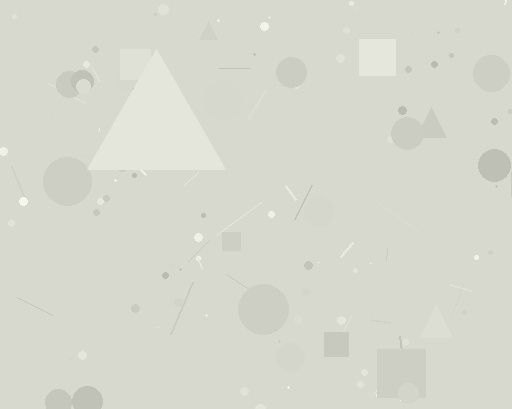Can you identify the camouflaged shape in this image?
The camouflaged shape is a triangle.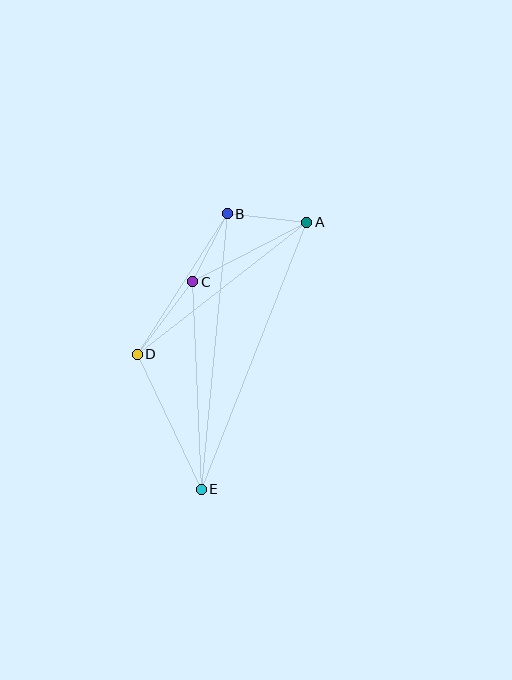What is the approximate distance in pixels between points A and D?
The distance between A and D is approximately 215 pixels.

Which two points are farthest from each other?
Points A and E are farthest from each other.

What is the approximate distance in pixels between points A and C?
The distance between A and C is approximately 128 pixels.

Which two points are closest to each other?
Points B and C are closest to each other.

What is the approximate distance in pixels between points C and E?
The distance between C and E is approximately 208 pixels.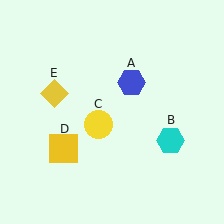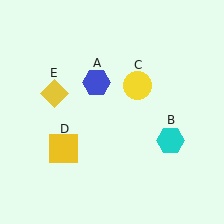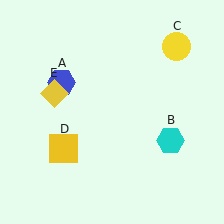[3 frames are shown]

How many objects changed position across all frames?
2 objects changed position: blue hexagon (object A), yellow circle (object C).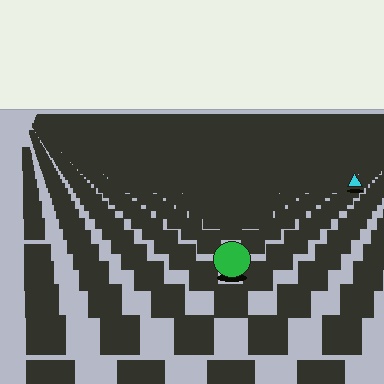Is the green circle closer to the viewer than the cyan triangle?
Yes. The green circle is closer — you can tell from the texture gradient: the ground texture is coarser near it.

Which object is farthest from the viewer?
The cyan triangle is farthest from the viewer. It appears smaller and the ground texture around it is denser.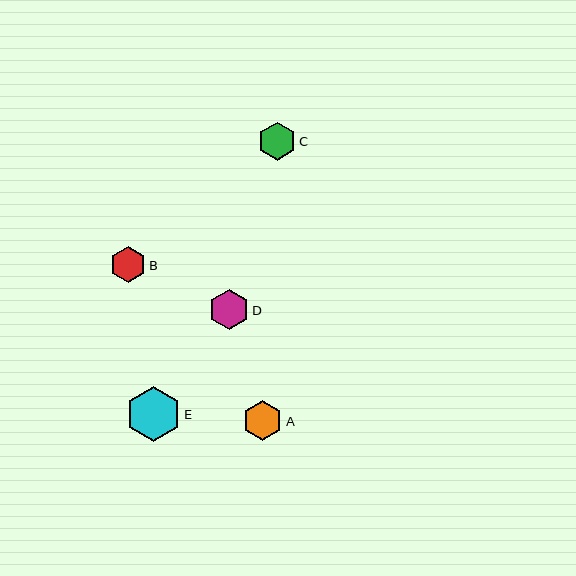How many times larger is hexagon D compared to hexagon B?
Hexagon D is approximately 1.1 times the size of hexagon B.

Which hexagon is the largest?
Hexagon E is the largest with a size of approximately 55 pixels.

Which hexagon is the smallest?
Hexagon B is the smallest with a size of approximately 36 pixels.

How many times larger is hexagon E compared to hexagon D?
Hexagon E is approximately 1.4 times the size of hexagon D.